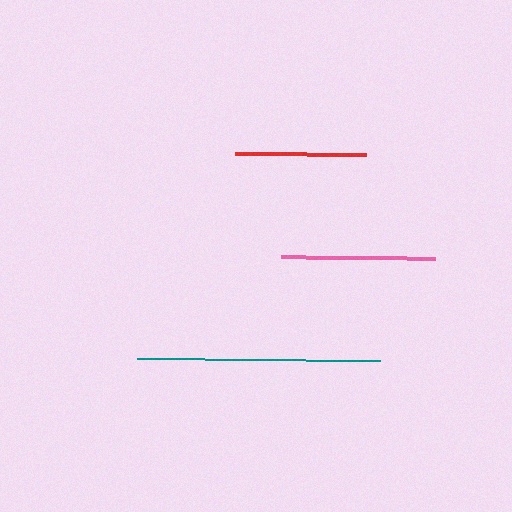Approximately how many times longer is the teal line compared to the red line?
The teal line is approximately 1.9 times the length of the red line.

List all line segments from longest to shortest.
From longest to shortest: teal, pink, red.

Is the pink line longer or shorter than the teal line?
The teal line is longer than the pink line.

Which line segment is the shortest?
The red line is the shortest at approximately 131 pixels.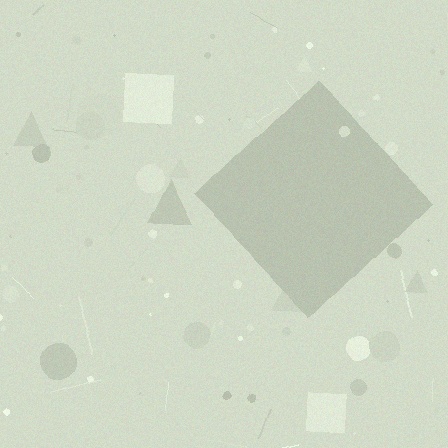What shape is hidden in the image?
A diamond is hidden in the image.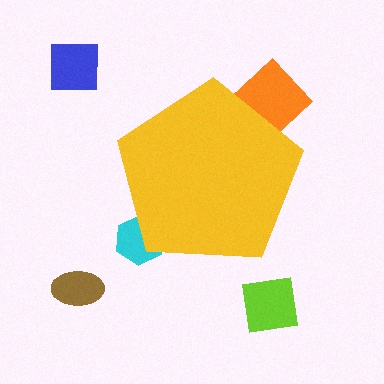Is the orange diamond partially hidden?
Yes, the orange diamond is partially hidden behind the yellow pentagon.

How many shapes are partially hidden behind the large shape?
2 shapes are partially hidden.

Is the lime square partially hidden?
No, the lime square is fully visible.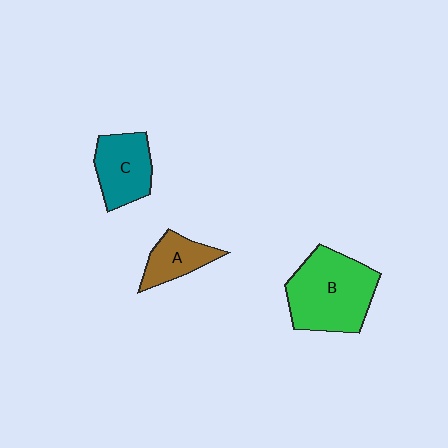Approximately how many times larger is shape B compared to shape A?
Approximately 2.3 times.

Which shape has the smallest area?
Shape A (brown).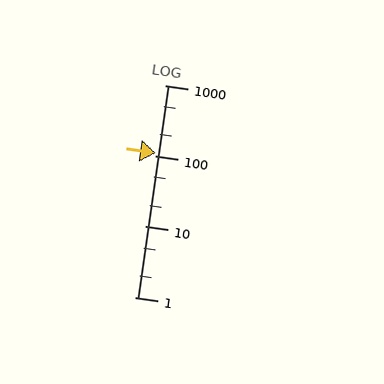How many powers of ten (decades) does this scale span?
The scale spans 3 decades, from 1 to 1000.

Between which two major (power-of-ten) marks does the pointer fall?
The pointer is between 100 and 1000.